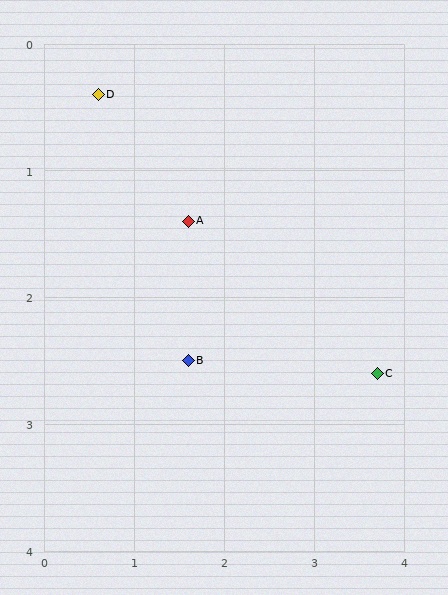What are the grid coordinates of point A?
Point A is at approximately (1.6, 1.4).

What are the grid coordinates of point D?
Point D is at approximately (0.6, 0.4).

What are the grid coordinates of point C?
Point C is at approximately (3.7, 2.6).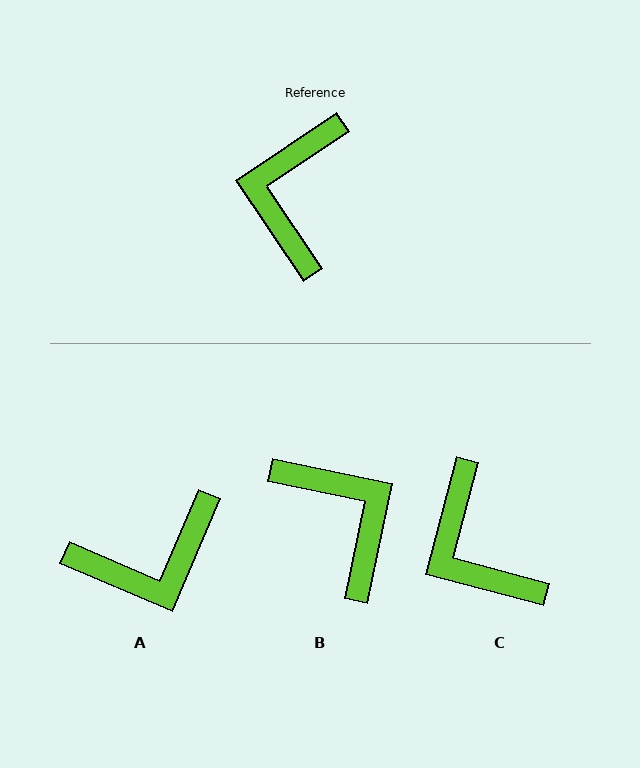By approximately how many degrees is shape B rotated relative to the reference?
Approximately 136 degrees clockwise.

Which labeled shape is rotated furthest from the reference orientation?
B, about 136 degrees away.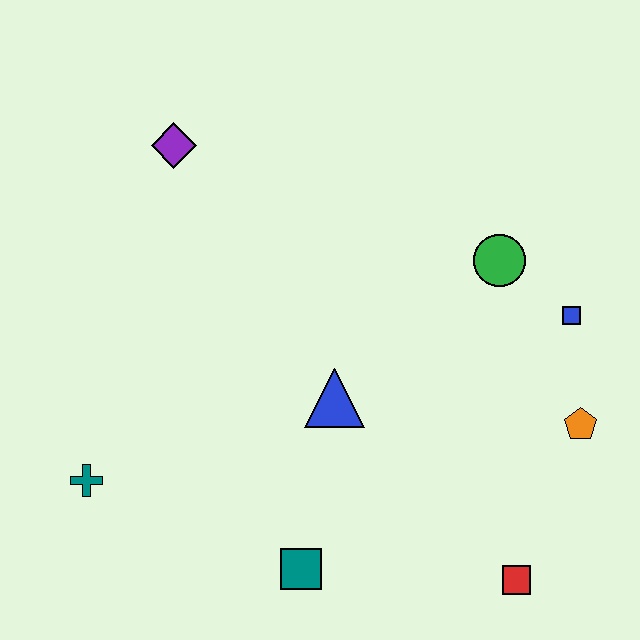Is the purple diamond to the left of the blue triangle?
Yes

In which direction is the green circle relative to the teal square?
The green circle is above the teal square.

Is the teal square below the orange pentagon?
Yes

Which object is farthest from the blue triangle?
The purple diamond is farthest from the blue triangle.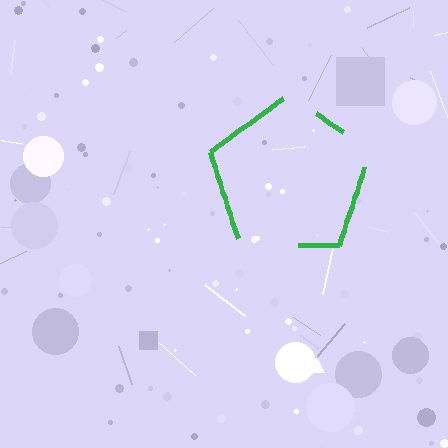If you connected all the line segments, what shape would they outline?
They would outline a pentagon.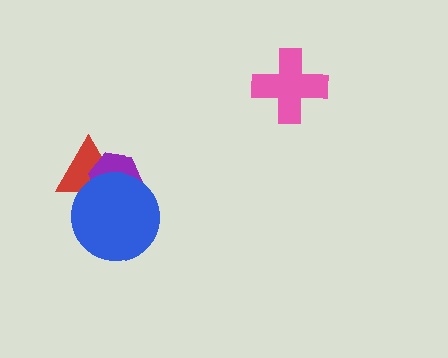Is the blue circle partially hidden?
No, no other shape covers it.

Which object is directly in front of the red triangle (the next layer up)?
The purple hexagon is directly in front of the red triangle.